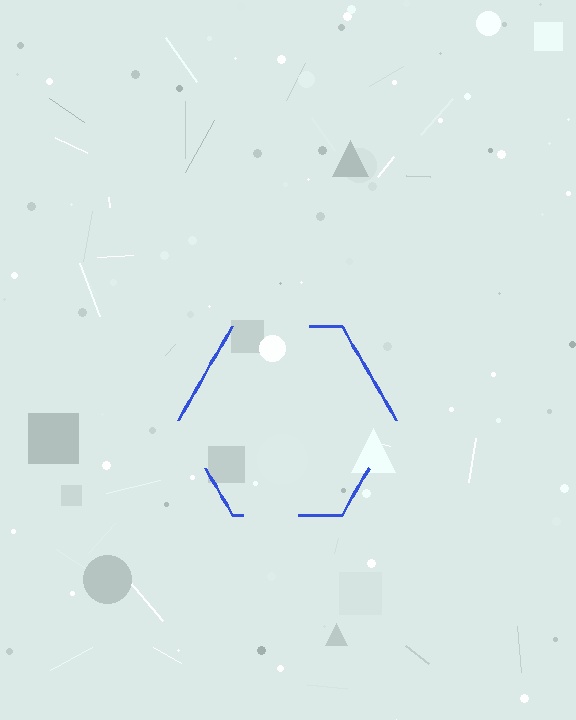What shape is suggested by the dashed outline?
The dashed outline suggests a hexagon.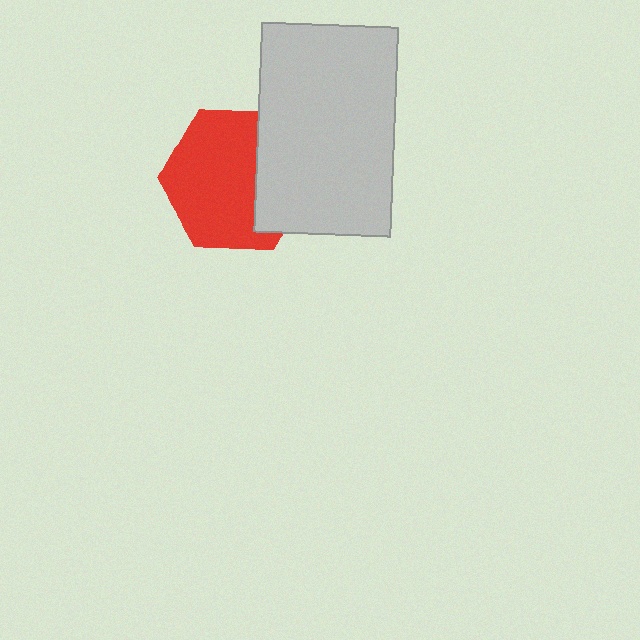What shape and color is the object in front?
The object in front is a light gray rectangle.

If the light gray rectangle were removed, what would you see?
You would see the complete red hexagon.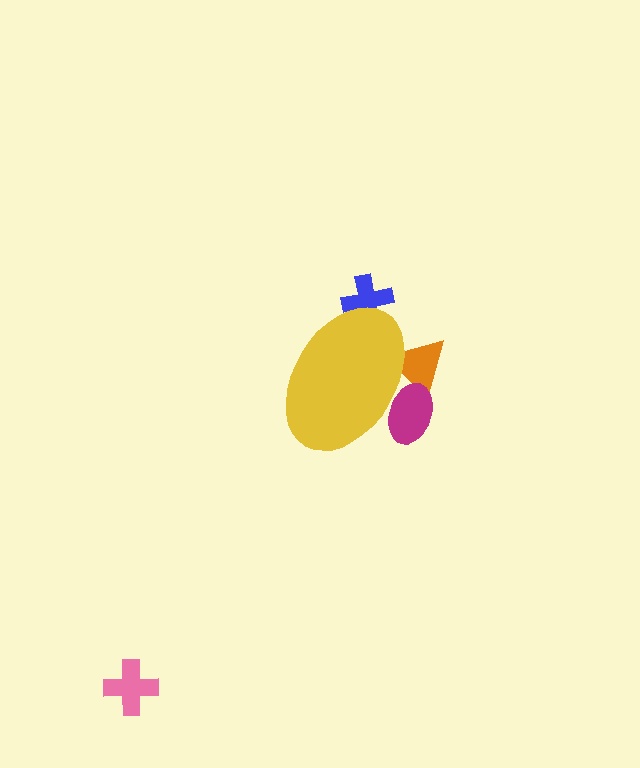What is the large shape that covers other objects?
A yellow ellipse.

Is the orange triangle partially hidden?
Yes, the orange triangle is partially hidden behind the yellow ellipse.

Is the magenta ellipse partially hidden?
Yes, the magenta ellipse is partially hidden behind the yellow ellipse.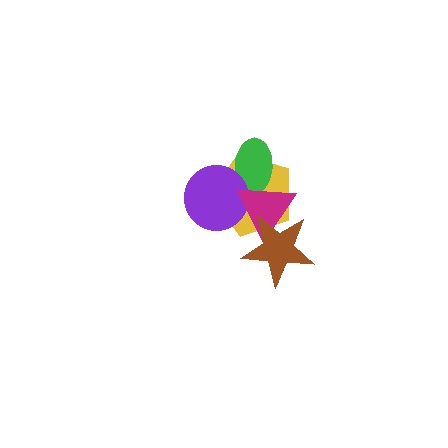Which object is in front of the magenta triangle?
The brown star is in front of the magenta triangle.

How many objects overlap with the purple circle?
3 objects overlap with the purple circle.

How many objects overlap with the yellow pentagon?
4 objects overlap with the yellow pentagon.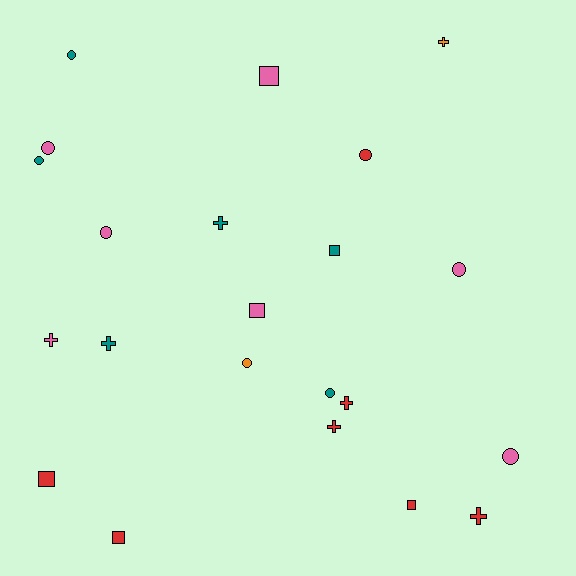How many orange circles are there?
There is 1 orange circle.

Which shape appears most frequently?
Circle, with 9 objects.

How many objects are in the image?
There are 22 objects.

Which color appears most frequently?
Red, with 7 objects.